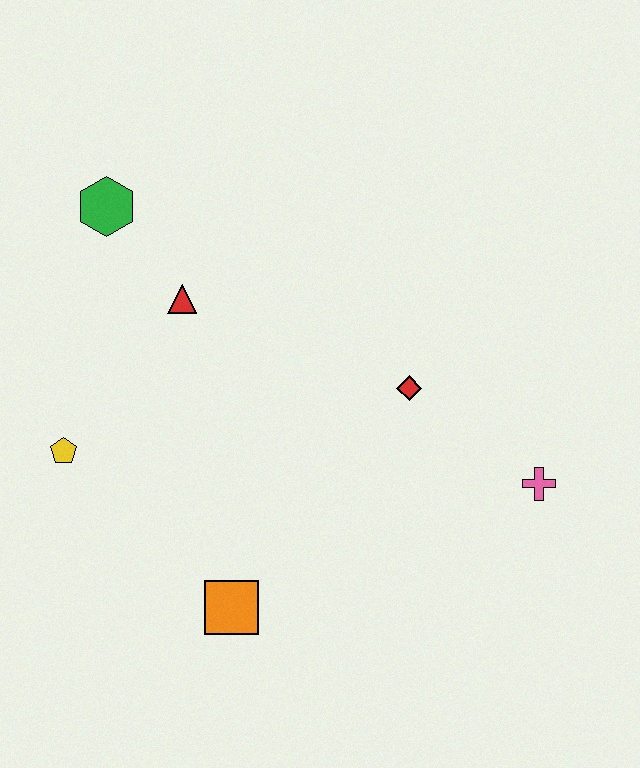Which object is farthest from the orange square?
The green hexagon is farthest from the orange square.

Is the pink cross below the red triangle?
Yes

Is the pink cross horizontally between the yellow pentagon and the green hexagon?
No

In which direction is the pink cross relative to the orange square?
The pink cross is to the right of the orange square.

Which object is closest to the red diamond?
The pink cross is closest to the red diamond.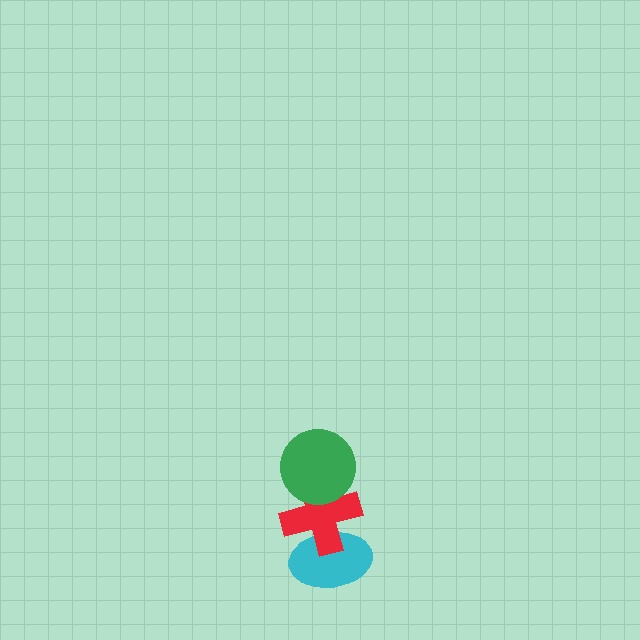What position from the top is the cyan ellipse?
The cyan ellipse is 3rd from the top.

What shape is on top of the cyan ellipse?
The red cross is on top of the cyan ellipse.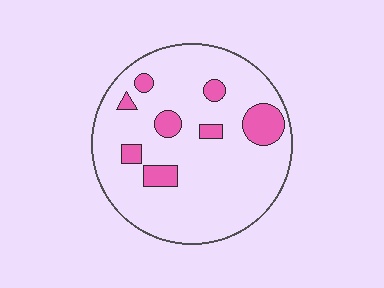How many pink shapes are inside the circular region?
8.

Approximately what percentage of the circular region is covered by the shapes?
Approximately 15%.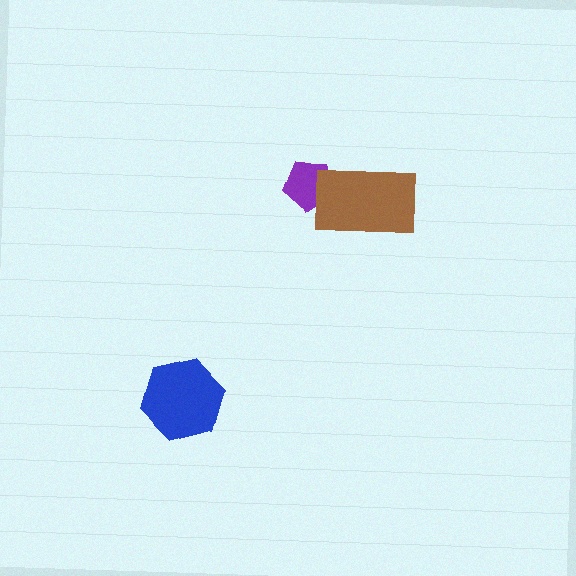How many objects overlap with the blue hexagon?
0 objects overlap with the blue hexagon.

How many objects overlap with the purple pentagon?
1 object overlaps with the purple pentagon.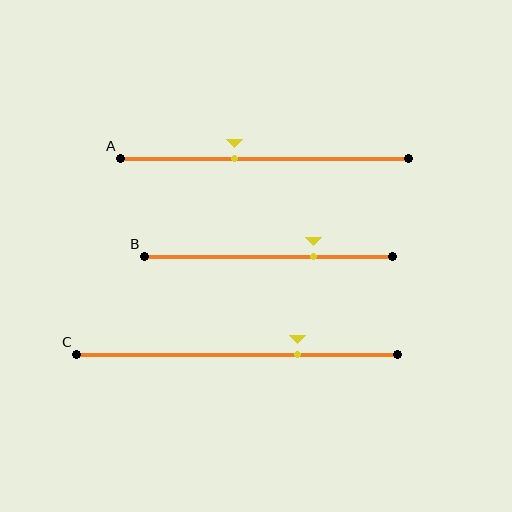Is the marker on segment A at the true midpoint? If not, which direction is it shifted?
No, the marker on segment A is shifted to the left by about 10% of the segment length.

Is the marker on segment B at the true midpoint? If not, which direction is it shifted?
No, the marker on segment B is shifted to the right by about 18% of the segment length.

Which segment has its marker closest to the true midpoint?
Segment A has its marker closest to the true midpoint.